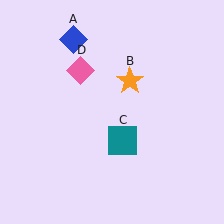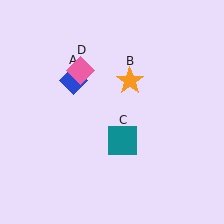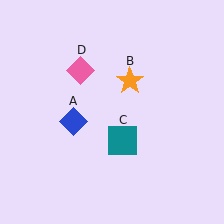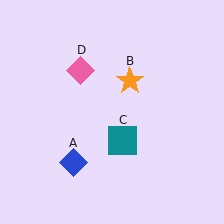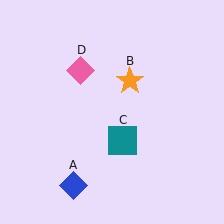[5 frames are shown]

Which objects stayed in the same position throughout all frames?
Orange star (object B) and teal square (object C) and pink diamond (object D) remained stationary.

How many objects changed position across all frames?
1 object changed position: blue diamond (object A).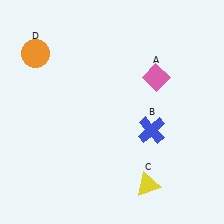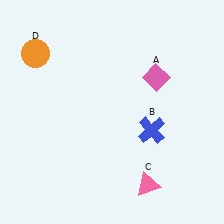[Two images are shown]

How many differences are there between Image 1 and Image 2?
There is 1 difference between the two images.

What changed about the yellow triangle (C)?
In Image 1, C is yellow. In Image 2, it changed to pink.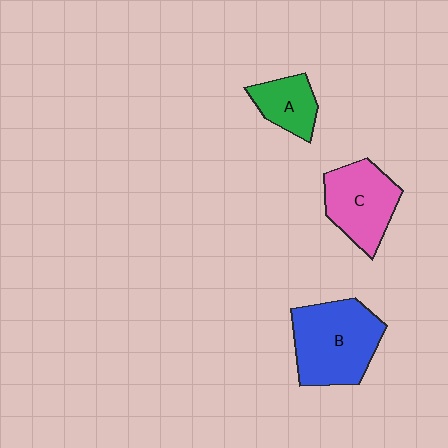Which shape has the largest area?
Shape B (blue).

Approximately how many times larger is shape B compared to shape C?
Approximately 1.3 times.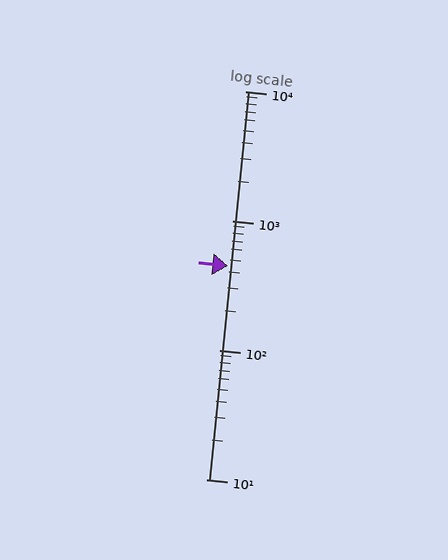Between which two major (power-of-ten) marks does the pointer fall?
The pointer is between 100 and 1000.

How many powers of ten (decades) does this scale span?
The scale spans 3 decades, from 10 to 10000.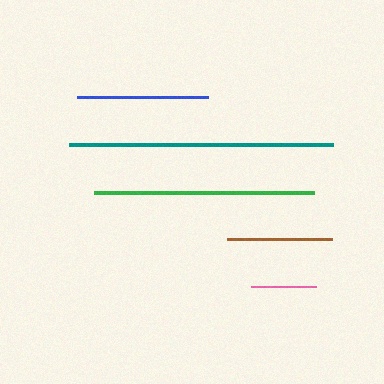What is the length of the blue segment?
The blue segment is approximately 131 pixels long.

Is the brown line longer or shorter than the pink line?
The brown line is longer than the pink line.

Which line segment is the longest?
The teal line is the longest at approximately 264 pixels.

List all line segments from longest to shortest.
From longest to shortest: teal, green, blue, brown, pink.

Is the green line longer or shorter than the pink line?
The green line is longer than the pink line.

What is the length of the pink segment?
The pink segment is approximately 64 pixels long.